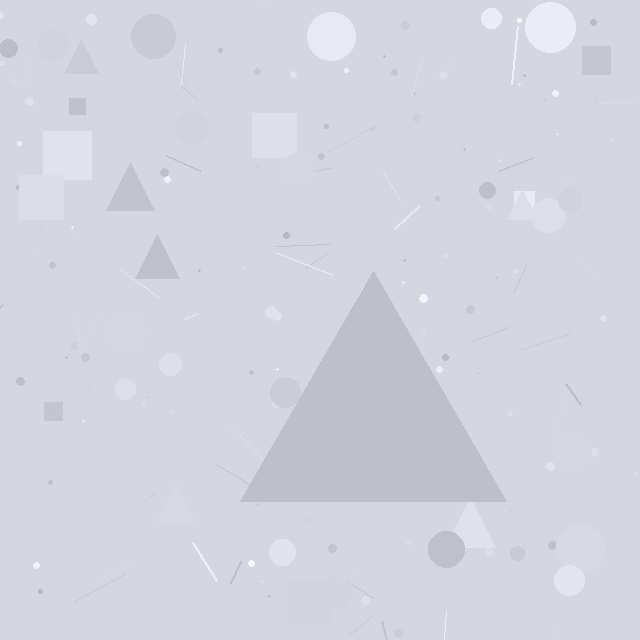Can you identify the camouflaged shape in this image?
The camouflaged shape is a triangle.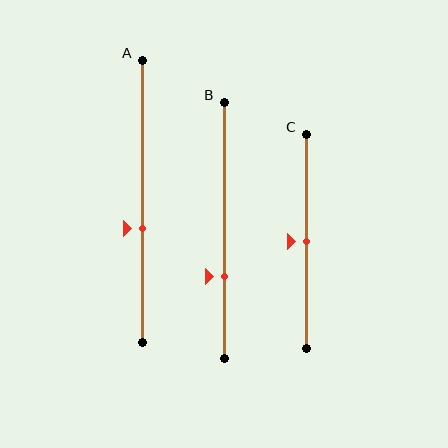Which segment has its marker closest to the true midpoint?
Segment C has its marker closest to the true midpoint.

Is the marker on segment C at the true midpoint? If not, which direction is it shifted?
Yes, the marker on segment C is at the true midpoint.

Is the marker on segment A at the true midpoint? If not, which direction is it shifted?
No, the marker on segment A is shifted downward by about 10% of the segment length.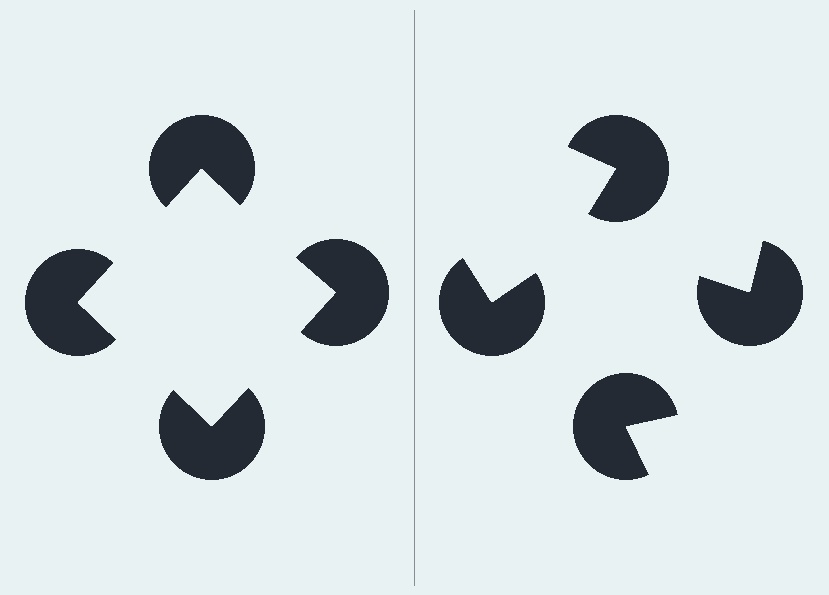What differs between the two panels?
The pac-man discs are positioned identically on both sides; only the wedge orientations differ. On the left they align to a square; on the right they are misaligned.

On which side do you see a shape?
An illusory square appears on the left side. On the right side the wedge cuts are rotated, so no coherent shape forms.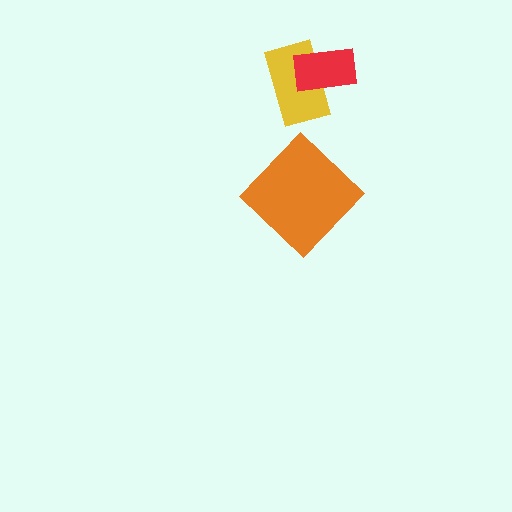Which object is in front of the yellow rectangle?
The red rectangle is in front of the yellow rectangle.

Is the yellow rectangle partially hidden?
Yes, it is partially covered by another shape.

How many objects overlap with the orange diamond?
0 objects overlap with the orange diamond.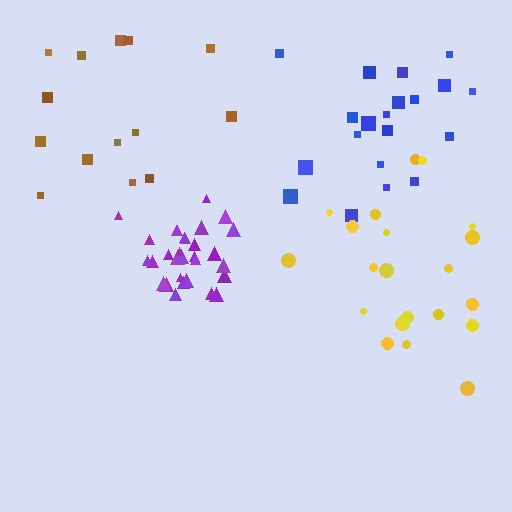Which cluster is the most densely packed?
Purple.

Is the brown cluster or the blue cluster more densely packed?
Blue.